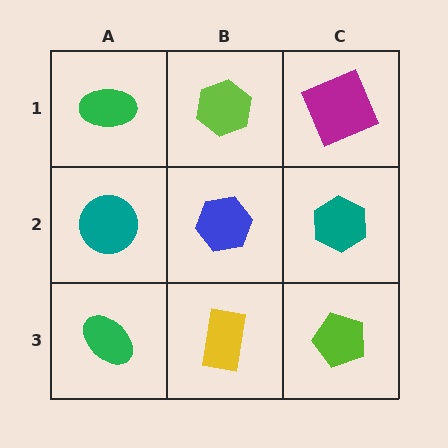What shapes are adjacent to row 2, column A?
A green ellipse (row 1, column A), a green ellipse (row 3, column A), a blue hexagon (row 2, column B).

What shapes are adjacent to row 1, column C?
A teal hexagon (row 2, column C), a lime hexagon (row 1, column B).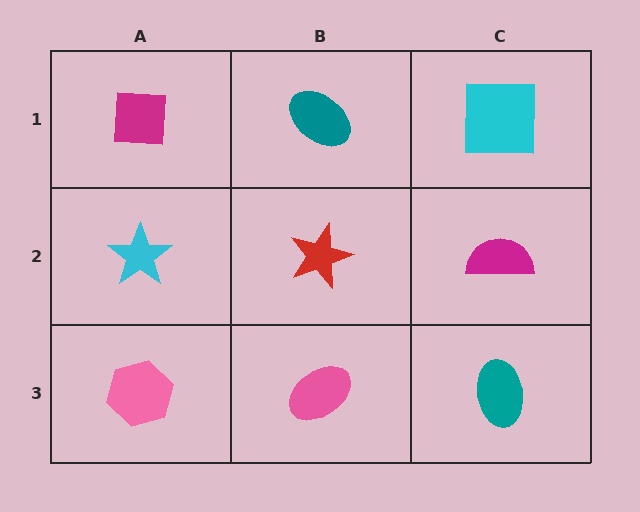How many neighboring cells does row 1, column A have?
2.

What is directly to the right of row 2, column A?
A red star.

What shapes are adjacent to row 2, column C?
A cyan square (row 1, column C), a teal ellipse (row 3, column C), a red star (row 2, column B).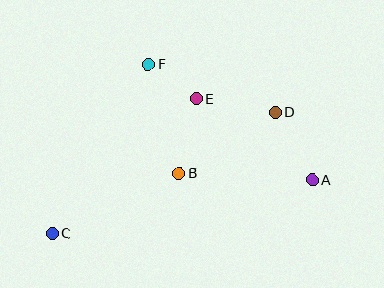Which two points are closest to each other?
Points E and F are closest to each other.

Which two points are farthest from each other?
Points A and C are farthest from each other.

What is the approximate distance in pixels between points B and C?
The distance between B and C is approximately 141 pixels.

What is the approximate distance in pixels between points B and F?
The distance between B and F is approximately 113 pixels.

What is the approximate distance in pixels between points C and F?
The distance between C and F is approximately 194 pixels.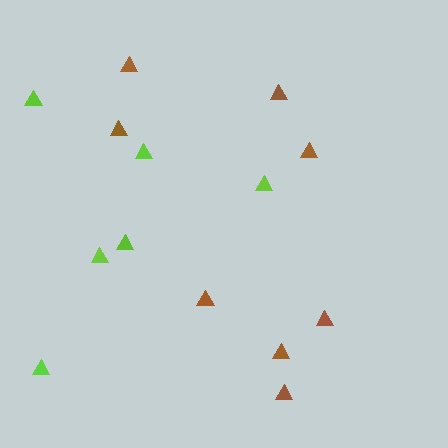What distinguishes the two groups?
There are 2 groups: one group of brown triangles (8) and one group of lime triangles (6).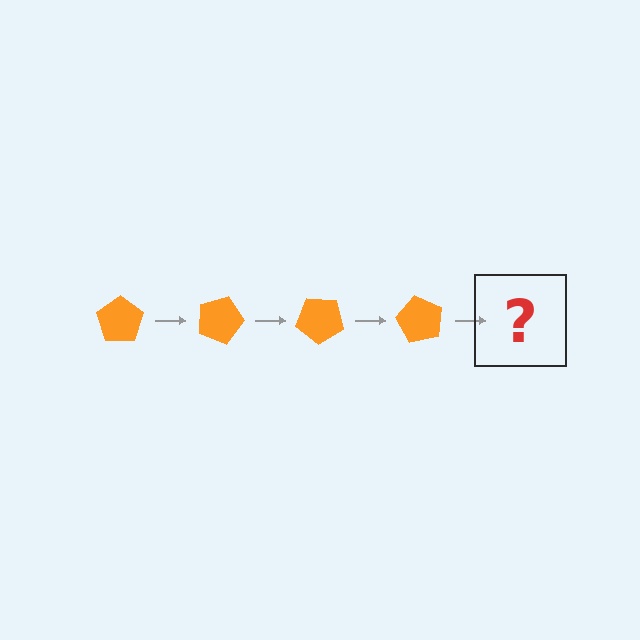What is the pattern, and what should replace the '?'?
The pattern is that the pentagon rotates 20 degrees each step. The '?' should be an orange pentagon rotated 80 degrees.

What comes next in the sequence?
The next element should be an orange pentagon rotated 80 degrees.